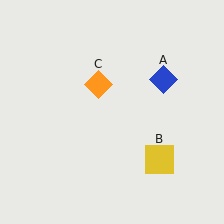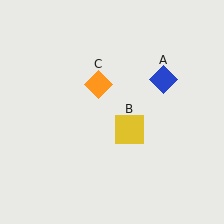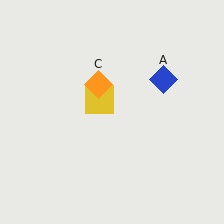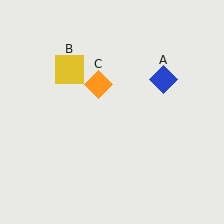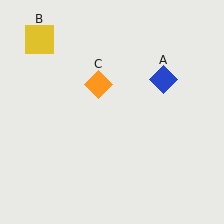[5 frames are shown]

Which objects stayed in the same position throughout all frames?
Blue diamond (object A) and orange diamond (object C) remained stationary.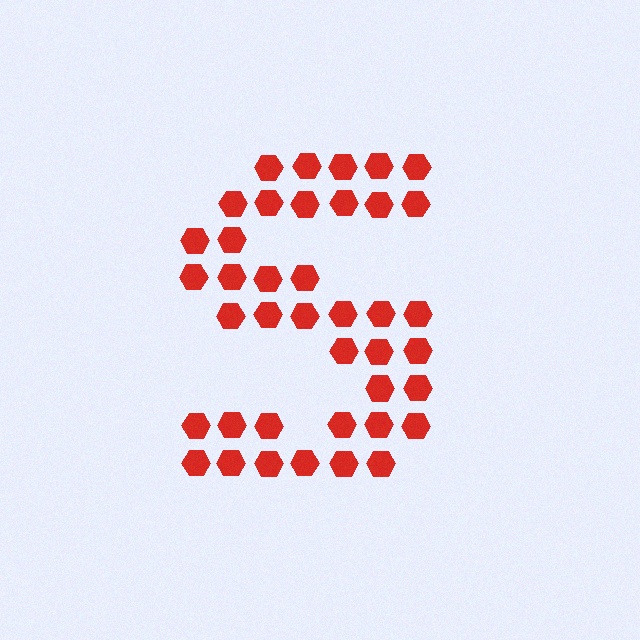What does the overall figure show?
The overall figure shows the letter S.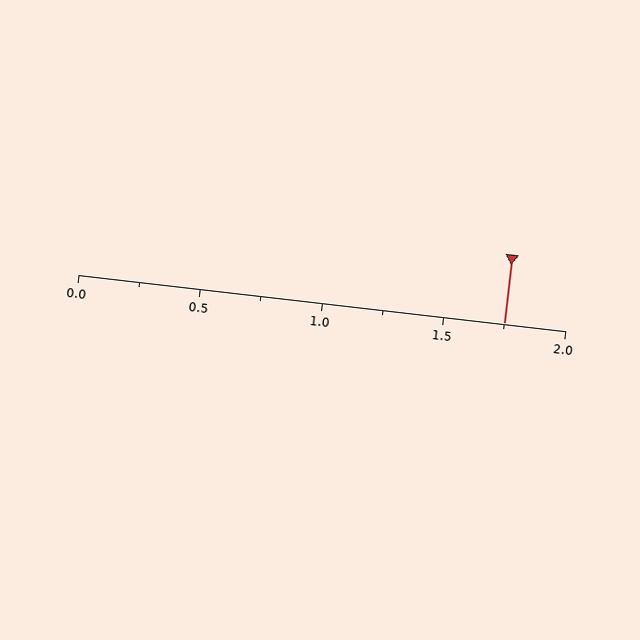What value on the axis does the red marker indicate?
The marker indicates approximately 1.75.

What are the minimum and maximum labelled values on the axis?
The axis runs from 0.0 to 2.0.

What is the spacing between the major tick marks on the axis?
The major ticks are spaced 0.5 apart.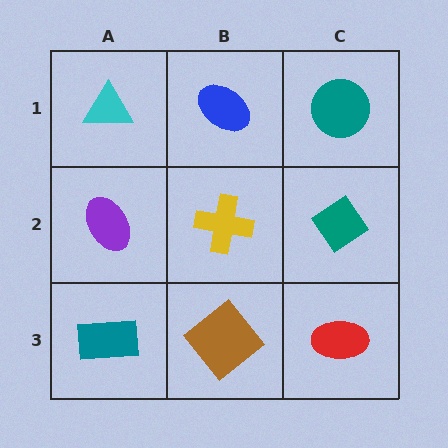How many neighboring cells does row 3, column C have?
2.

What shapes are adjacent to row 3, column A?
A purple ellipse (row 2, column A), a brown diamond (row 3, column B).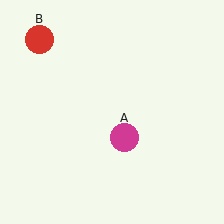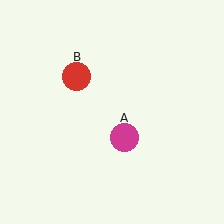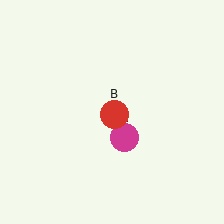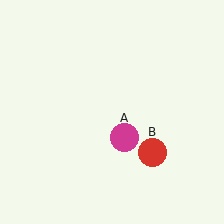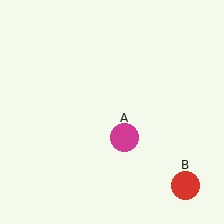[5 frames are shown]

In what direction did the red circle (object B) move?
The red circle (object B) moved down and to the right.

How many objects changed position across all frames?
1 object changed position: red circle (object B).